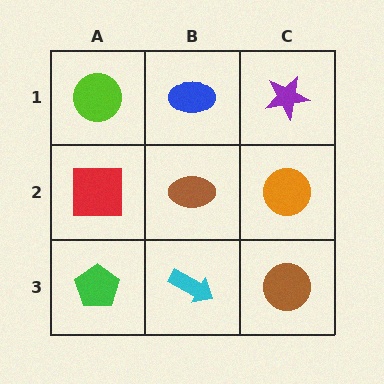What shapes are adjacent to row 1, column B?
A brown ellipse (row 2, column B), a lime circle (row 1, column A), a purple star (row 1, column C).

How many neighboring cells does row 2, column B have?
4.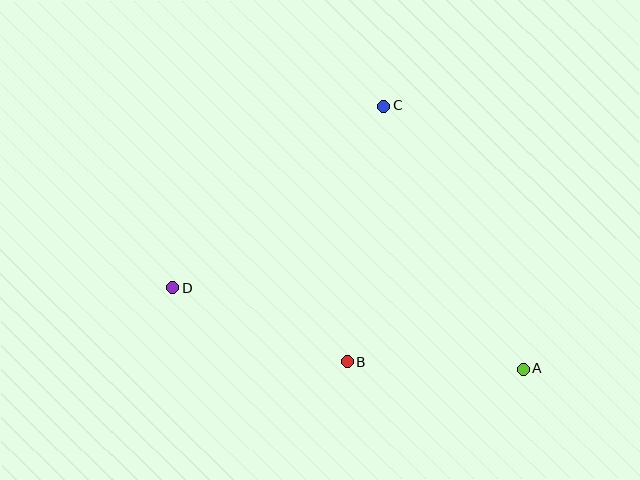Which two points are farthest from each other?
Points A and D are farthest from each other.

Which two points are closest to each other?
Points A and B are closest to each other.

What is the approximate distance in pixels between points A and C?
The distance between A and C is approximately 298 pixels.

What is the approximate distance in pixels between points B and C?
The distance between B and C is approximately 259 pixels.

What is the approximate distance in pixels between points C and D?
The distance between C and D is approximately 278 pixels.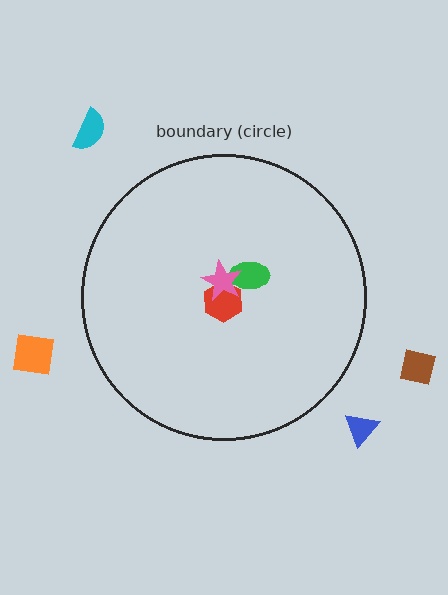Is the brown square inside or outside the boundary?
Outside.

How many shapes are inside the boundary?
3 inside, 4 outside.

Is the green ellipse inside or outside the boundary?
Inside.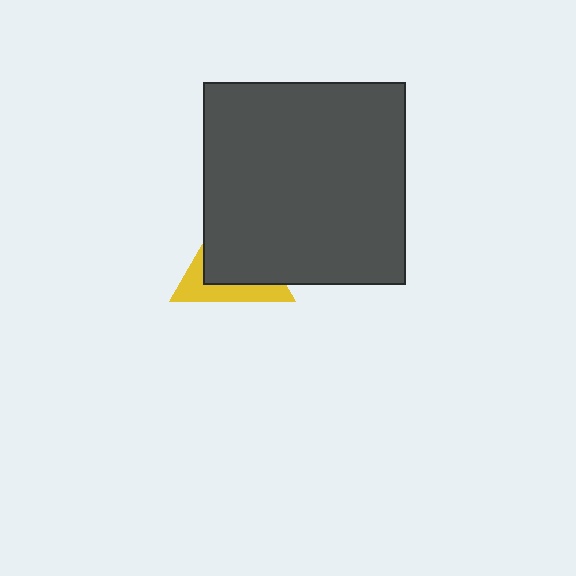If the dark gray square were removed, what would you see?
You would see the complete yellow triangle.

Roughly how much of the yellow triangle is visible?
A small part of it is visible (roughly 35%).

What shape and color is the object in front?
The object in front is a dark gray square.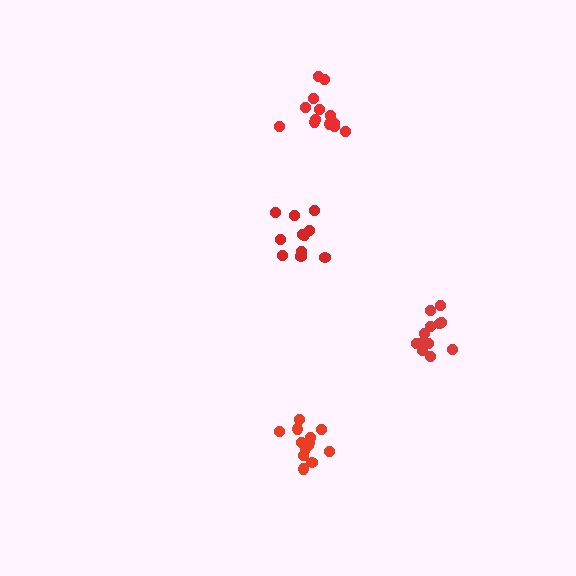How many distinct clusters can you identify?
There are 4 distinct clusters.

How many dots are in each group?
Group 1: 12 dots, Group 2: 11 dots, Group 3: 13 dots, Group 4: 13 dots (49 total).